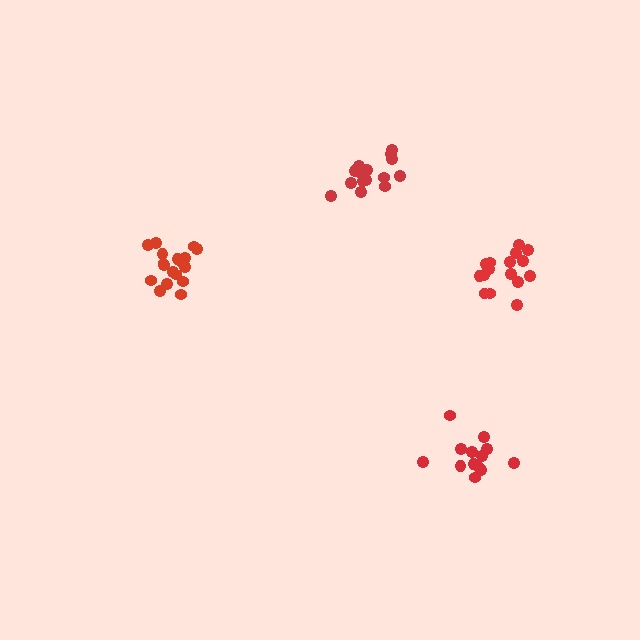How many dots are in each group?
Group 1: 18 dots, Group 2: 16 dots, Group 3: 13 dots, Group 4: 16 dots (63 total).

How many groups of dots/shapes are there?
There are 4 groups.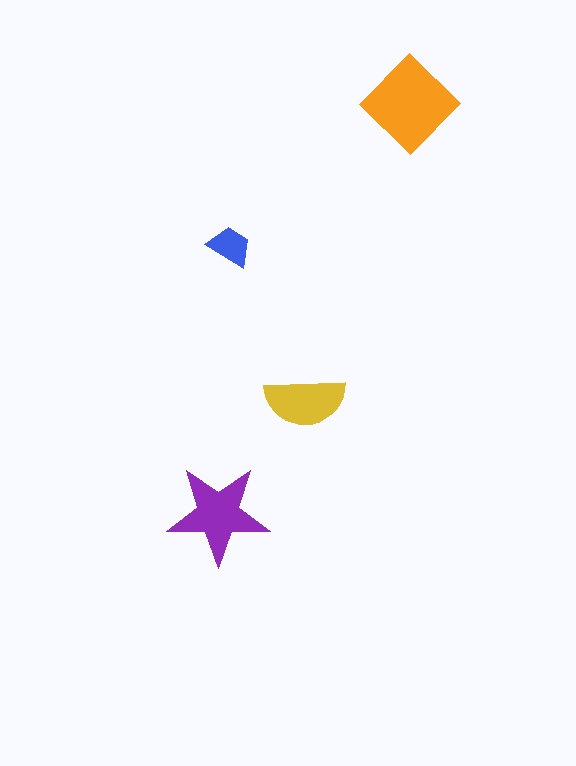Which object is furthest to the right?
The orange diamond is rightmost.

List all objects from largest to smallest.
The orange diamond, the purple star, the yellow semicircle, the blue trapezoid.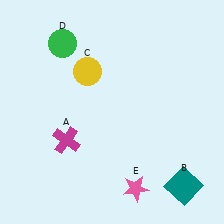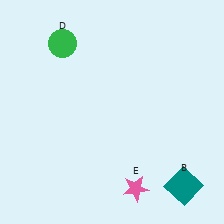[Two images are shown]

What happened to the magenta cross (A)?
The magenta cross (A) was removed in Image 2. It was in the bottom-left area of Image 1.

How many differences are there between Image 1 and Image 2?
There are 2 differences between the two images.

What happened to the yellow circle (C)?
The yellow circle (C) was removed in Image 2. It was in the top-left area of Image 1.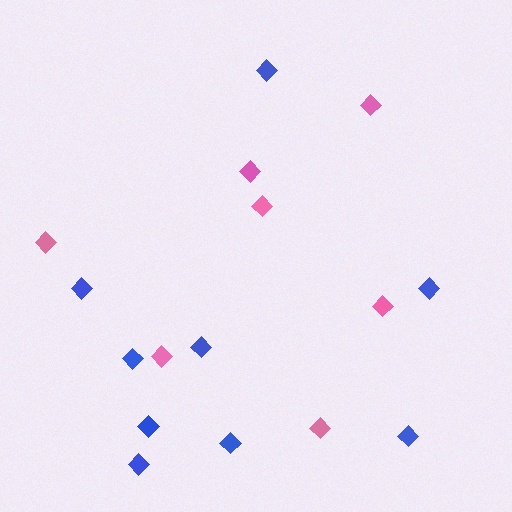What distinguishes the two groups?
There are 2 groups: one group of pink diamonds (7) and one group of blue diamonds (9).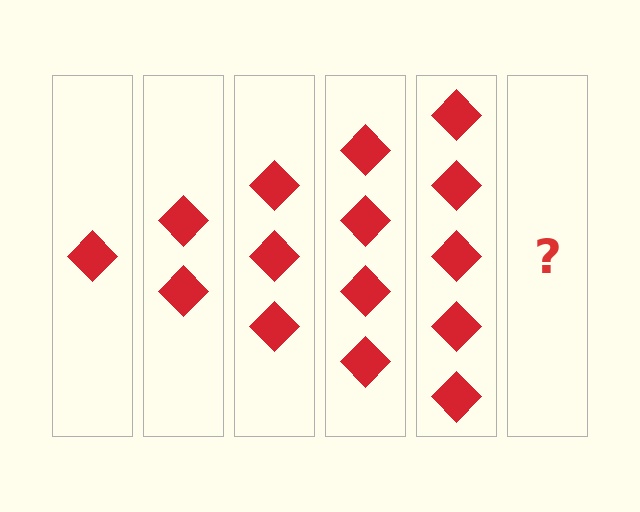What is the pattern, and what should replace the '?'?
The pattern is that each step adds one more diamond. The '?' should be 6 diamonds.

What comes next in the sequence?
The next element should be 6 diamonds.